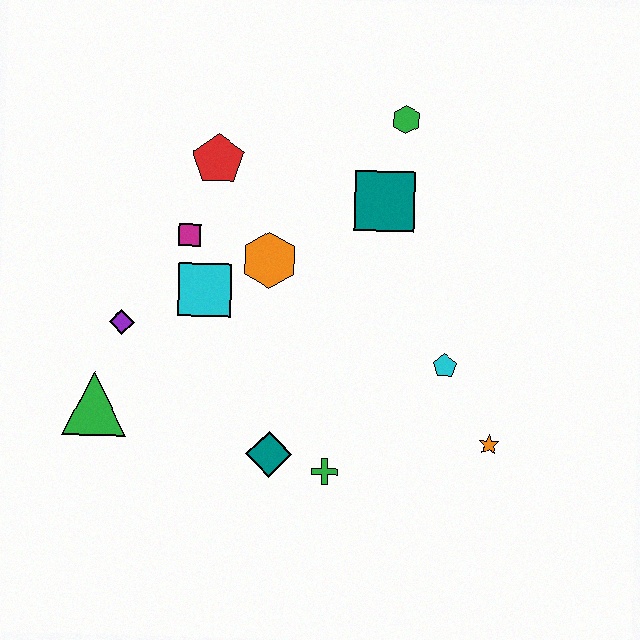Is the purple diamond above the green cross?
Yes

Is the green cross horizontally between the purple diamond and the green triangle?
No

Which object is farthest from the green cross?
The green hexagon is farthest from the green cross.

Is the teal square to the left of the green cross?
No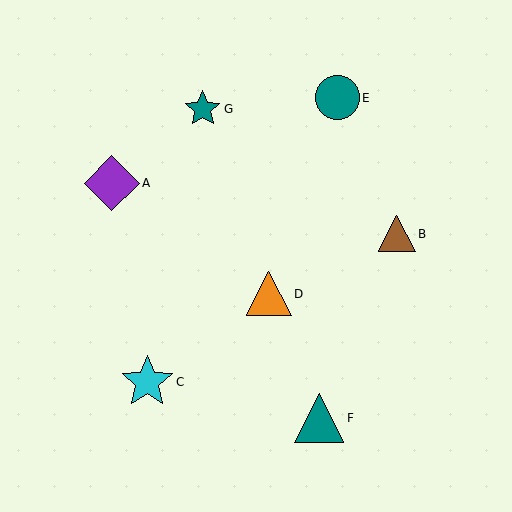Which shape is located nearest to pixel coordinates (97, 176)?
The purple diamond (labeled A) at (112, 183) is nearest to that location.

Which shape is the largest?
The purple diamond (labeled A) is the largest.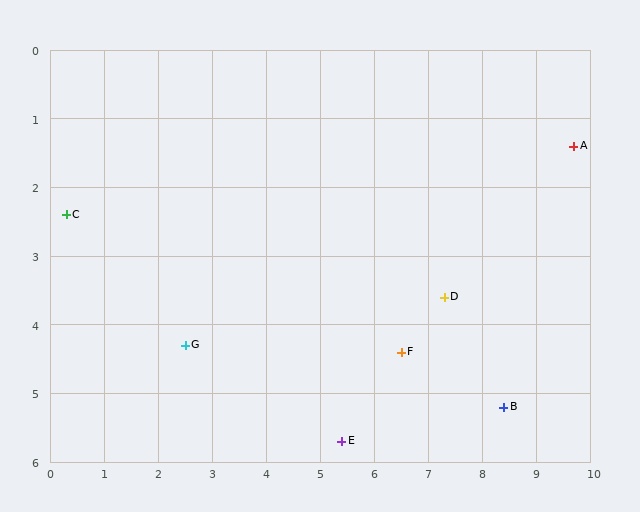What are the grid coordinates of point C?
Point C is at approximately (0.3, 2.4).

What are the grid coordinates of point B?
Point B is at approximately (8.4, 5.2).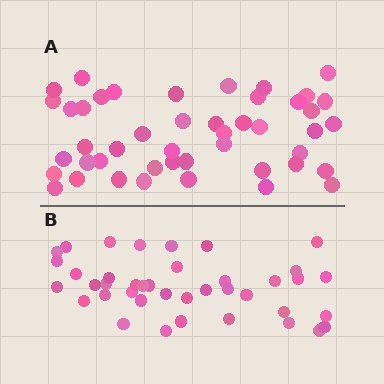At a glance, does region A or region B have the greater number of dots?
Region A (the top region) has more dots.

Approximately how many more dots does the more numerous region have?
Region A has about 6 more dots than region B.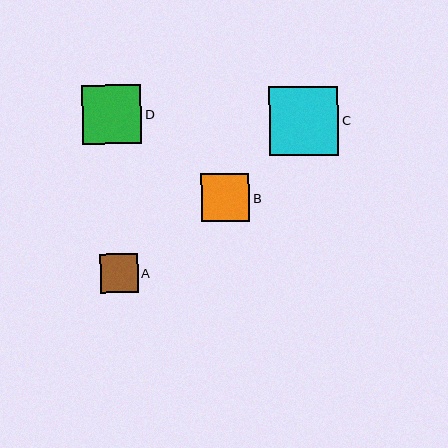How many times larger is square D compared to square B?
Square D is approximately 1.2 times the size of square B.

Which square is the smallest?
Square A is the smallest with a size of approximately 38 pixels.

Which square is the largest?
Square C is the largest with a size of approximately 69 pixels.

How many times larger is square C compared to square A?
Square C is approximately 1.8 times the size of square A.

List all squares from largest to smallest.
From largest to smallest: C, D, B, A.